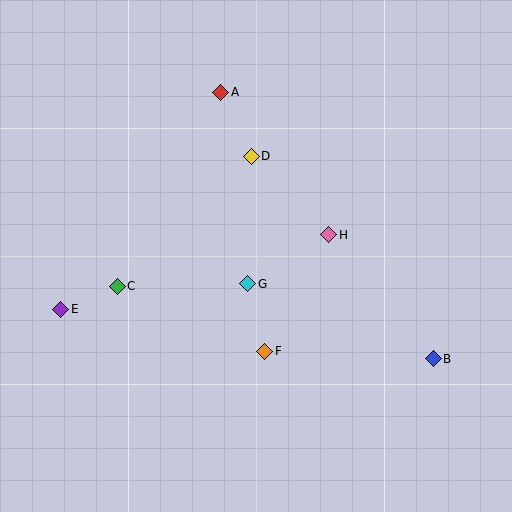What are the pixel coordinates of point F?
Point F is at (265, 351).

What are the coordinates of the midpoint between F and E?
The midpoint between F and E is at (163, 330).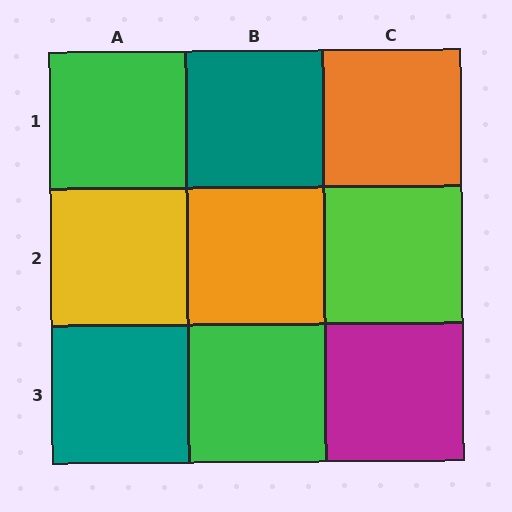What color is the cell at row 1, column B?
Teal.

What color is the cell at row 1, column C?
Orange.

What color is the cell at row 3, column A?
Teal.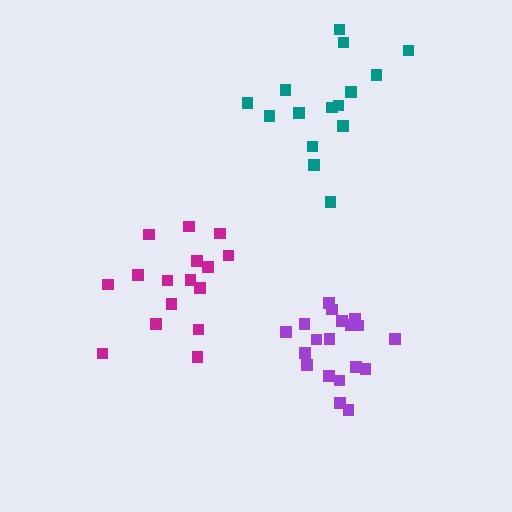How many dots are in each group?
Group 1: 19 dots, Group 2: 16 dots, Group 3: 15 dots (50 total).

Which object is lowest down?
The purple cluster is bottommost.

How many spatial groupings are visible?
There are 3 spatial groupings.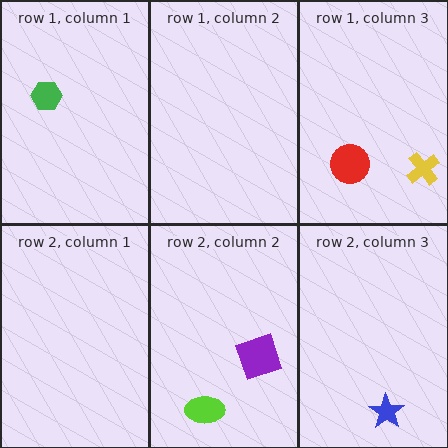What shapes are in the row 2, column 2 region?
The purple diamond, the lime ellipse.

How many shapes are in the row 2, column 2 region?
2.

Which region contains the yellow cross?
The row 1, column 3 region.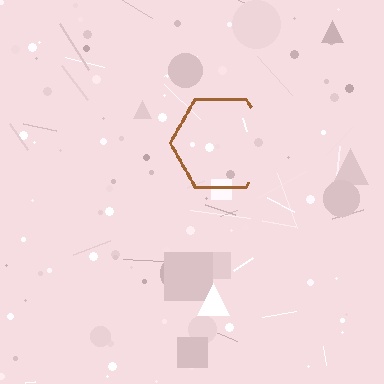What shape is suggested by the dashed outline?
The dashed outline suggests a hexagon.